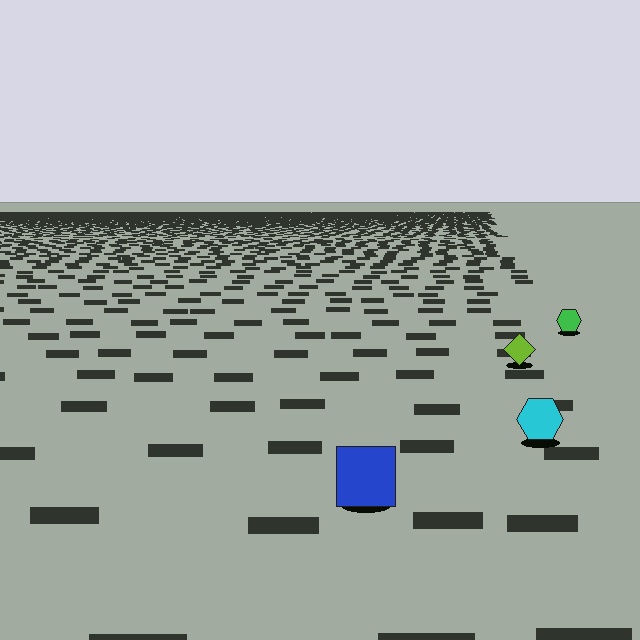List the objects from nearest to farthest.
From nearest to farthest: the blue square, the cyan hexagon, the lime diamond, the green hexagon.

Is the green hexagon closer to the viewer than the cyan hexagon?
No. The cyan hexagon is closer — you can tell from the texture gradient: the ground texture is coarser near it.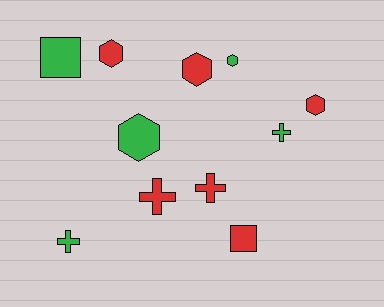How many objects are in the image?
There are 11 objects.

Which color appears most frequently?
Red, with 6 objects.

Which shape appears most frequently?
Hexagon, with 5 objects.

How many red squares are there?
There is 1 red square.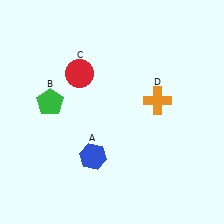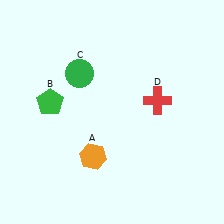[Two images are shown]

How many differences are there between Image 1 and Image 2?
There are 3 differences between the two images.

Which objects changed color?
A changed from blue to orange. C changed from red to green. D changed from orange to red.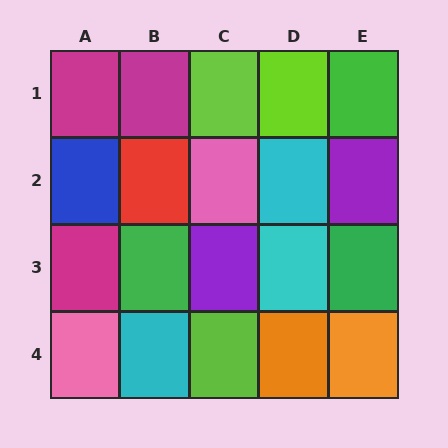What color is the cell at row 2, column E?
Purple.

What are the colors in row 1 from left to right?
Magenta, magenta, lime, lime, green.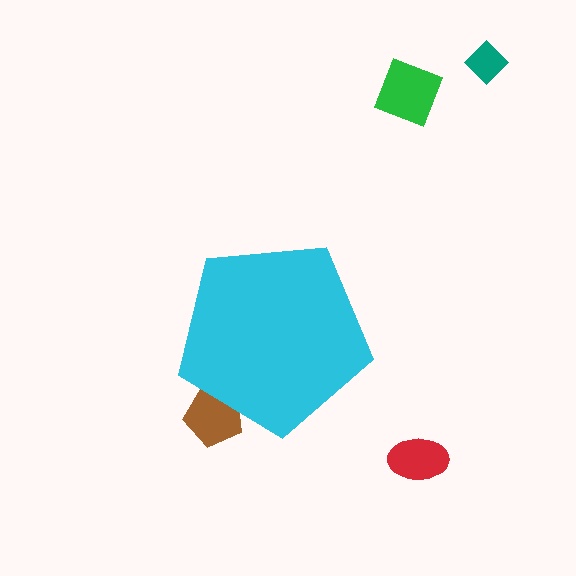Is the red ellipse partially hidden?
No, the red ellipse is fully visible.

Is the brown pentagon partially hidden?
Yes, the brown pentagon is partially hidden behind the cyan pentagon.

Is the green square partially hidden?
No, the green square is fully visible.